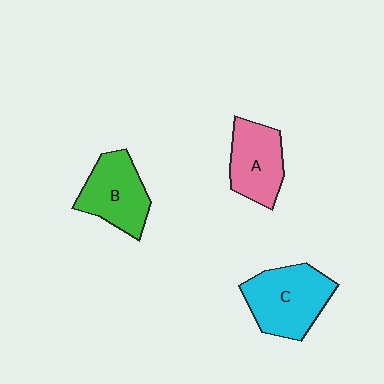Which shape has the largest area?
Shape C (cyan).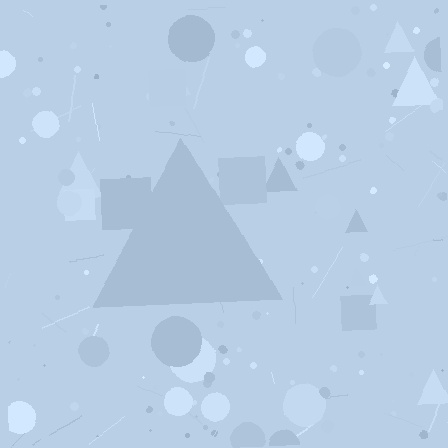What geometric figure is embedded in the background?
A triangle is embedded in the background.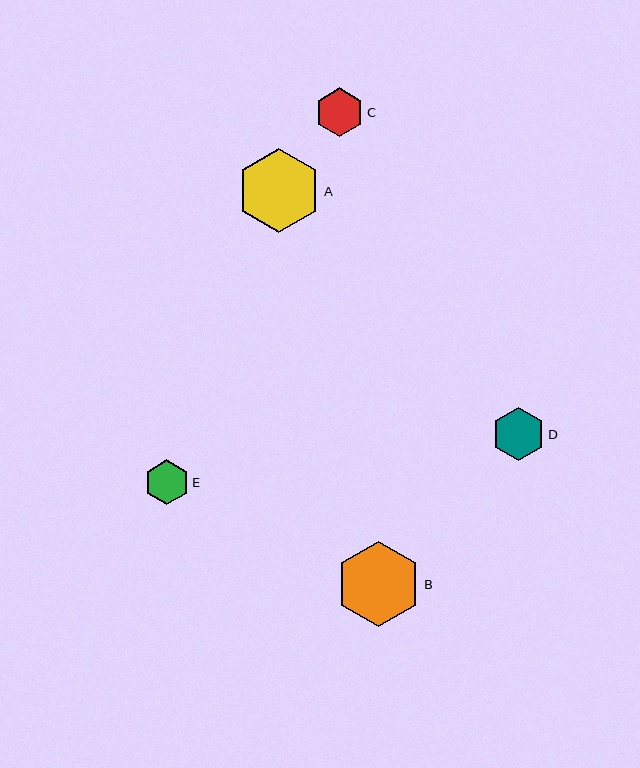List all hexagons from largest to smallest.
From largest to smallest: B, A, D, C, E.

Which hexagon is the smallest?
Hexagon E is the smallest with a size of approximately 45 pixels.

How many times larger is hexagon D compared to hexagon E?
Hexagon D is approximately 1.2 times the size of hexagon E.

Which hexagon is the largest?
Hexagon B is the largest with a size of approximately 86 pixels.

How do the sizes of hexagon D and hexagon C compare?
Hexagon D and hexagon C are approximately the same size.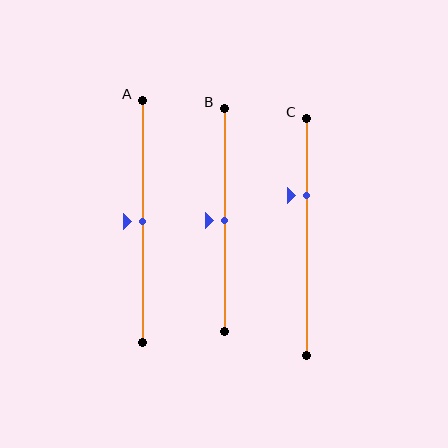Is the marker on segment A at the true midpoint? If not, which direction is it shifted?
Yes, the marker on segment A is at the true midpoint.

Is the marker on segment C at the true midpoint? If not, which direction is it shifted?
No, the marker on segment C is shifted upward by about 18% of the segment length.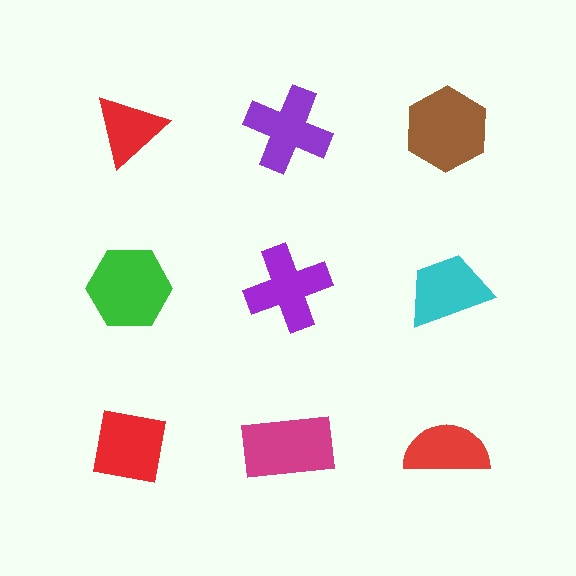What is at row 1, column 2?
A purple cross.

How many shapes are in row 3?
3 shapes.